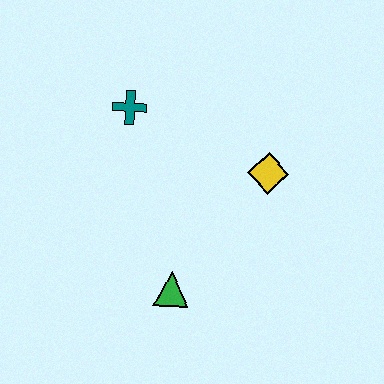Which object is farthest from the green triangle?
The teal cross is farthest from the green triangle.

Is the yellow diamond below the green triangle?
No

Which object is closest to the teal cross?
The yellow diamond is closest to the teal cross.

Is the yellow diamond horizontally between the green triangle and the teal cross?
No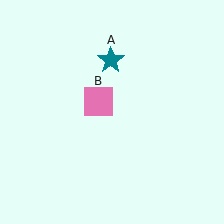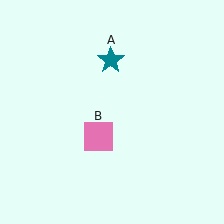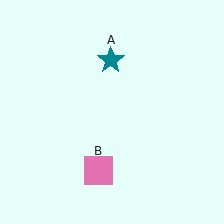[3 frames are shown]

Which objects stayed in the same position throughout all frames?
Teal star (object A) remained stationary.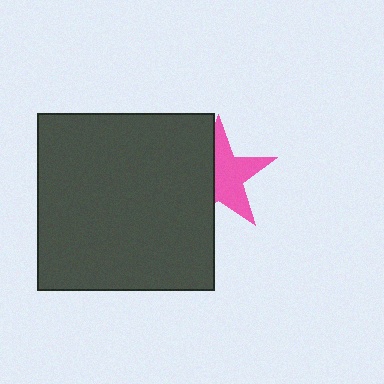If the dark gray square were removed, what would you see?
You would see the complete pink star.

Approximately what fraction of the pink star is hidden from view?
Roughly 44% of the pink star is hidden behind the dark gray square.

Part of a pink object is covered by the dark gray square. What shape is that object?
It is a star.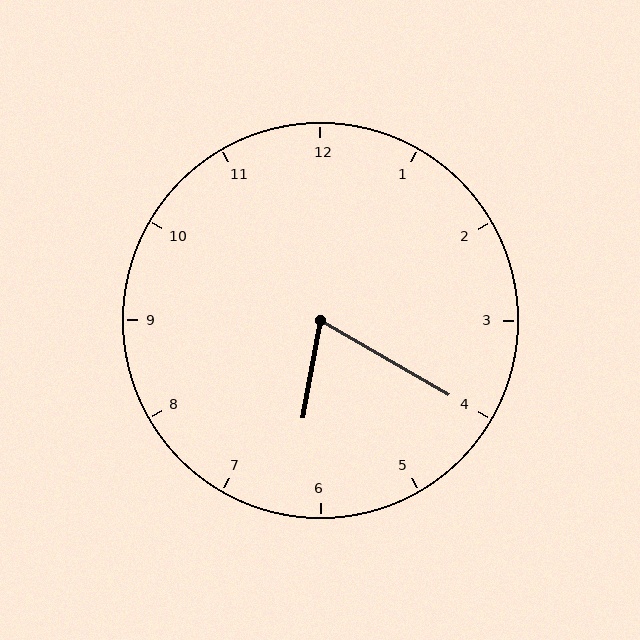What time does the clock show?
6:20.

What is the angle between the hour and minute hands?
Approximately 70 degrees.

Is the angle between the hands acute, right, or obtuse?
It is acute.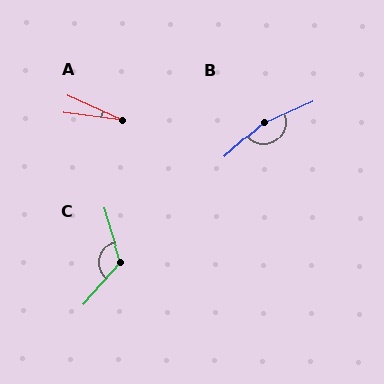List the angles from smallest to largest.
A (16°), C (122°), B (162°).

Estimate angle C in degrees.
Approximately 122 degrees.